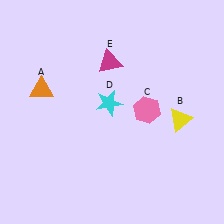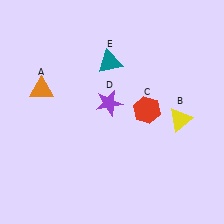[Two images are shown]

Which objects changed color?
C changed from pink to red. D changed from cyan to purple. E changed from magenta to teal.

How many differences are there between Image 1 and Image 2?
There are 3 differences between the two images.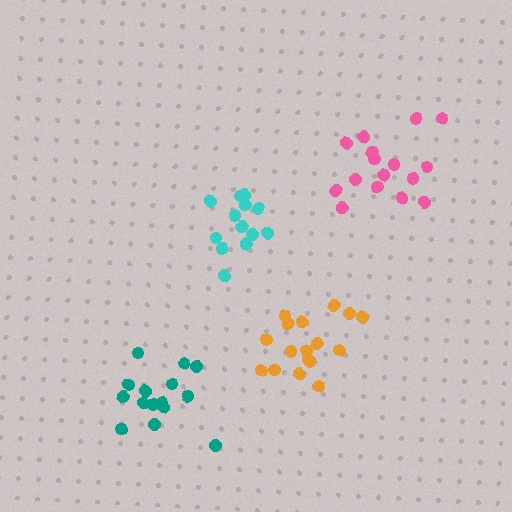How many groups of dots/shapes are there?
There are 4 groups.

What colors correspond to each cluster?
The clusters are colored: teal, orange, pink, cyan.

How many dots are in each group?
Group 1: 15 dots, Group 2: 17 dots, Group 3: 16 dots, Group 4: 13 dots (61 total).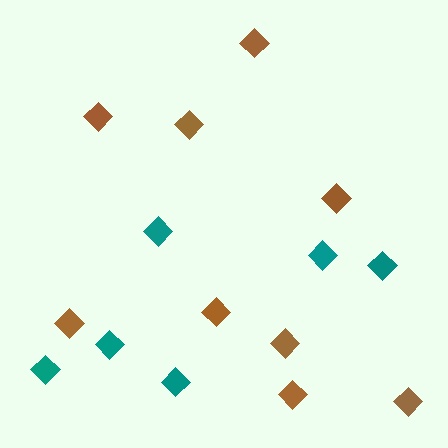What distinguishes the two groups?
There are 2 groups: one group of teal diamonds (6) and one group of brown diamonds (9).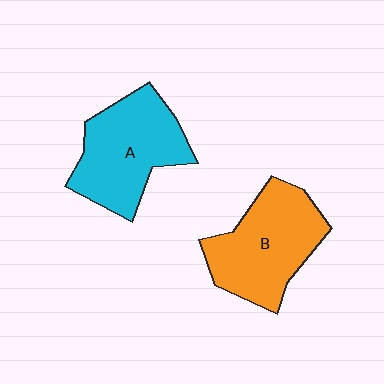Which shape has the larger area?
Shape B (orange).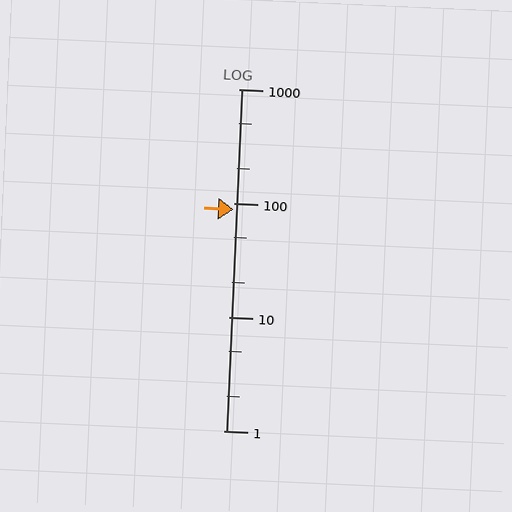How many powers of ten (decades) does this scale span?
The scale spans 3 decades, from 1 to 1000.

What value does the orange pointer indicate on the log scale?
The pointer indicates approximately 88.